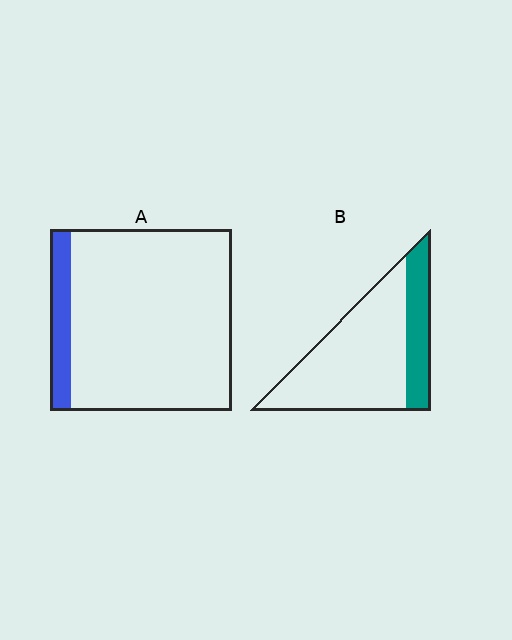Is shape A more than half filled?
No.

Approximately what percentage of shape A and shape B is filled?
A is approximately 10% and B is approximately 25%.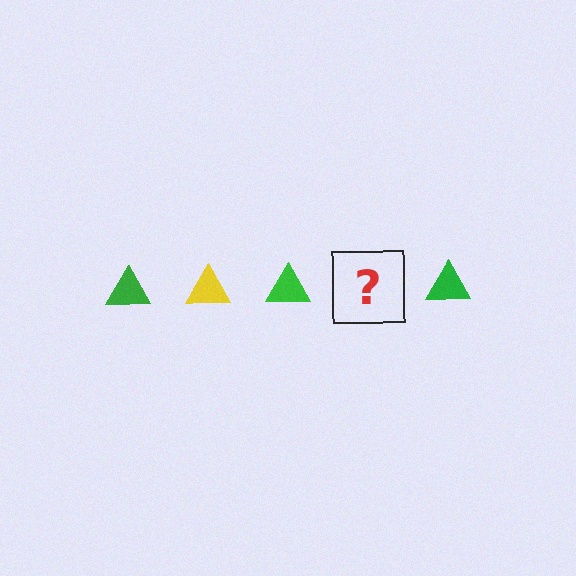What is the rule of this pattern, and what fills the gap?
The rule is that the pattern cycles through green, yellow triangles. The gap should be filled with a yellow triangle.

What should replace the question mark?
The question mark should be replaced with a yellow triangle.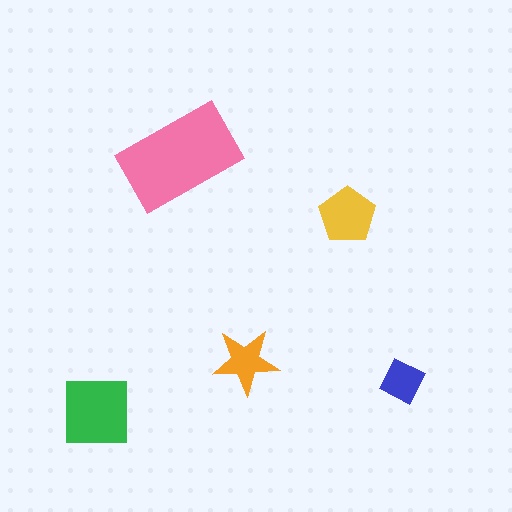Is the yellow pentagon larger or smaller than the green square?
Smaller.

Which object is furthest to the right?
The blue diamond is rightmost.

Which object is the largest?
The pink rectangle.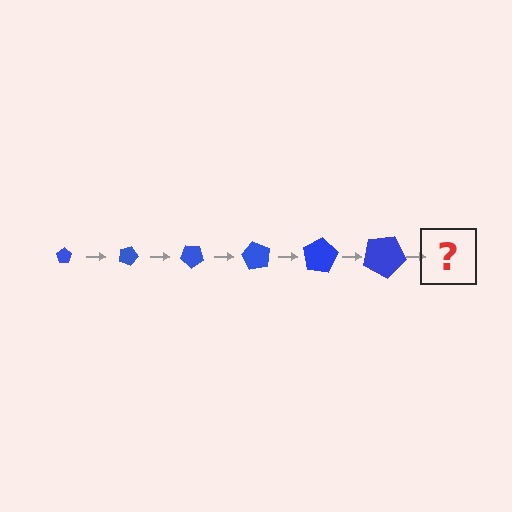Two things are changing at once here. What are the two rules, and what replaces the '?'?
The two rules are that the pentagon grows larger each step and it rotates 20 degrees each step. The '?' should be a pentagon, larger than the previous one and rotated 120 degrees from the start.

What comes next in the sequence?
The next element should be a pentagon, larger than the previous one and rotated 120 degrees from the start.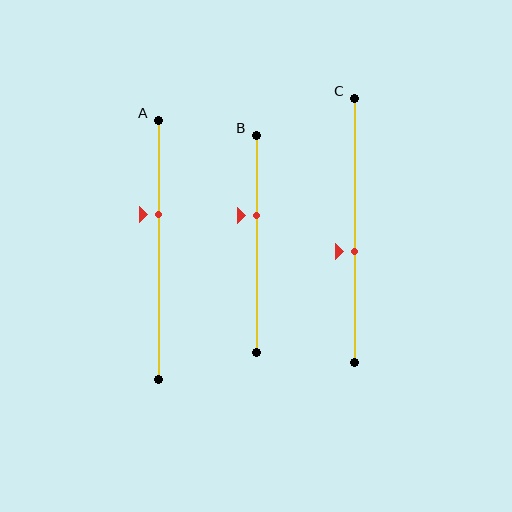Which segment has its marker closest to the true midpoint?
Segment C has its marker closest to the true midpoint.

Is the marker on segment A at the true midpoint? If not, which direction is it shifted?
No, the marker on segment A is shifted upward by about 14% of the segment length.